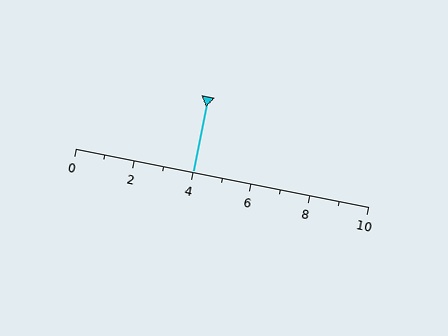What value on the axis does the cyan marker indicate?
The marker indicates approximately 4.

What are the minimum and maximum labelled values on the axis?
The axis runs from 0 to 10.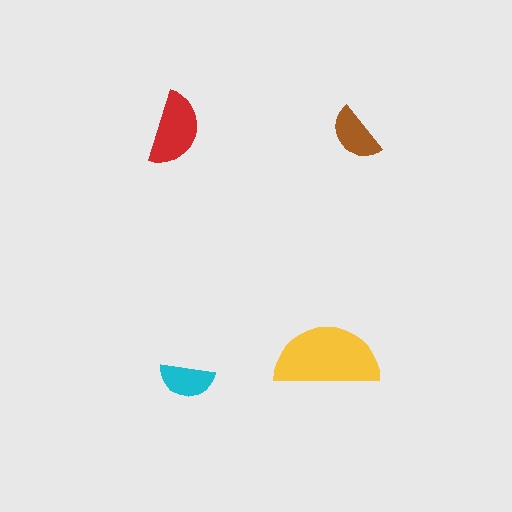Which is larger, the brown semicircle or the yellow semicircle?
The yellow one.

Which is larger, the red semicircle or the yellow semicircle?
The yellow one.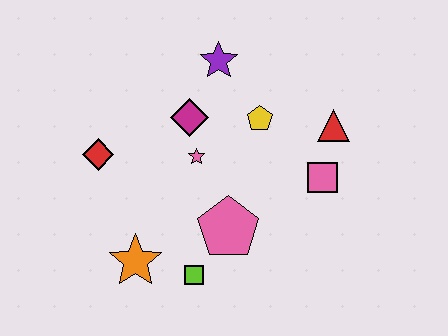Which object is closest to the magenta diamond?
The pink star is closest to the magenta diamond.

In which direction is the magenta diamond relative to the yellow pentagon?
The magenta diamond is to the left of the yellow pentagon.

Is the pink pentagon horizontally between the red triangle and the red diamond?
Yes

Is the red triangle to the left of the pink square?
No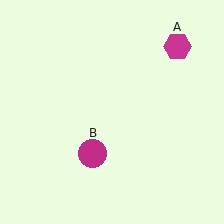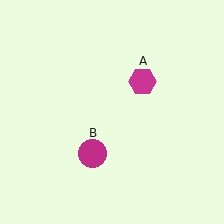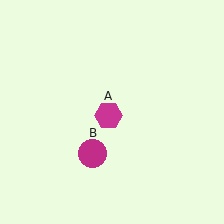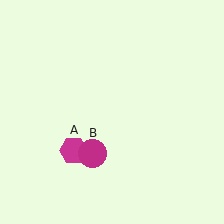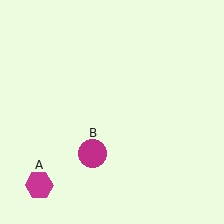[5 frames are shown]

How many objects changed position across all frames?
1 object changed position: magenta hexagon (object A).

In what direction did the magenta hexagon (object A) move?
The magenta hexagon (object A) moved down and to the left.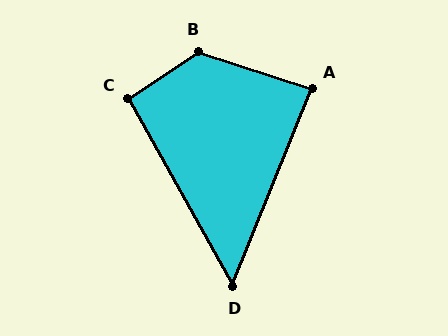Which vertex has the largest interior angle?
B, at approximately 129 degrees.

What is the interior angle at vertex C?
Approximately 94 degrees (approximately right).